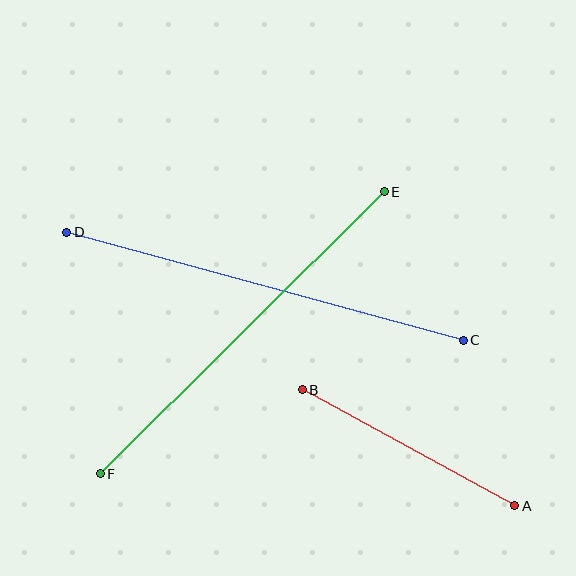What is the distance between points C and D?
The distance is approximately 410 pixels.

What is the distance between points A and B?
The distance is approximately 242 pixels.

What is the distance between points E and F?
The distance is approximately 400 pixels.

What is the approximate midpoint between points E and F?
The midpoint is at approximately (242, 333) pixels.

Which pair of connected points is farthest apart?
Points C and D are farthest apart.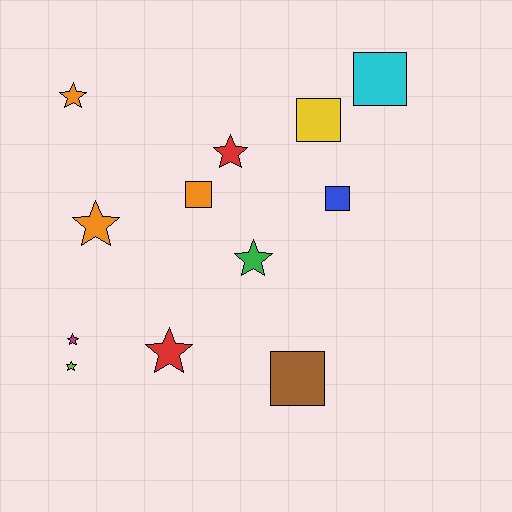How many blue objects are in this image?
There is 1 blue object.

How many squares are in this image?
There are 5 squares.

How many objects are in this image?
There are 12 objects.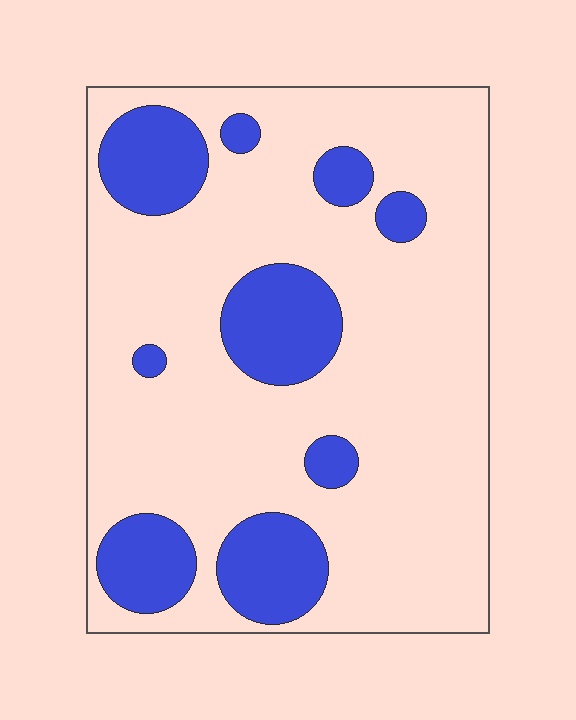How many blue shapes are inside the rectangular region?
9.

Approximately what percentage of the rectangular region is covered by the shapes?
Approximately 20%.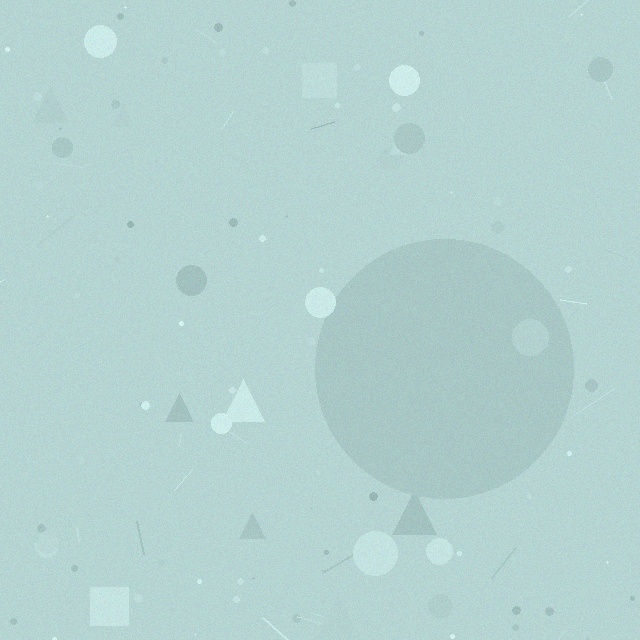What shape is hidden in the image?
A circle is hidden in the image.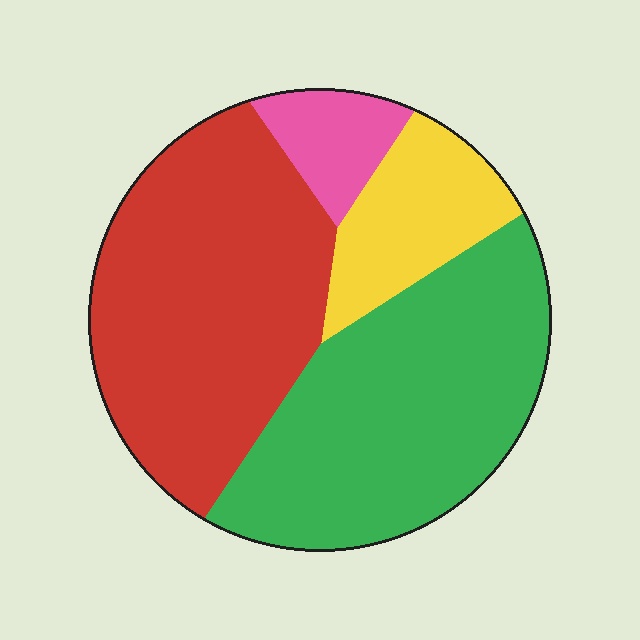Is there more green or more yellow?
Green.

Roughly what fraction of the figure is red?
Red takes up between a quarter and a half of the figure.